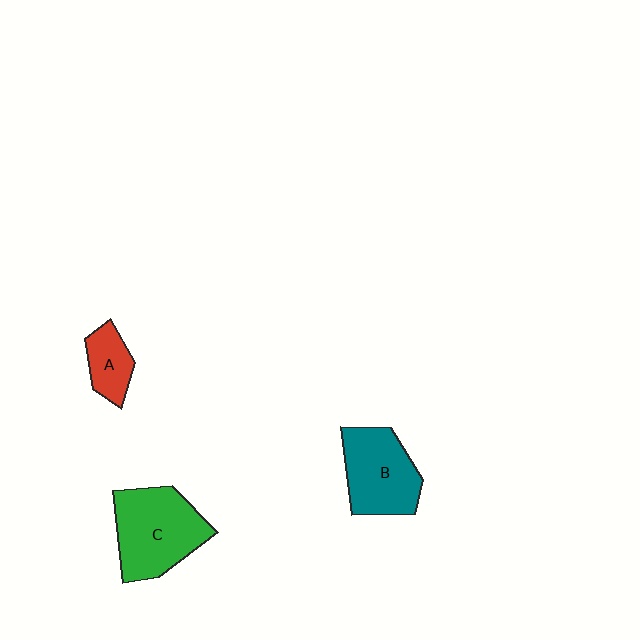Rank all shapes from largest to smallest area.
From largest to smallest: C (green), B (teal), A (red).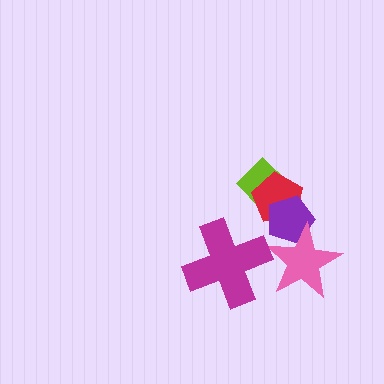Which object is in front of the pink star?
The magenta cross is in front of the pink star.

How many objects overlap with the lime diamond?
2 objects overlap with the lime diamond.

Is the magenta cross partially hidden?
No, no other shape covers it.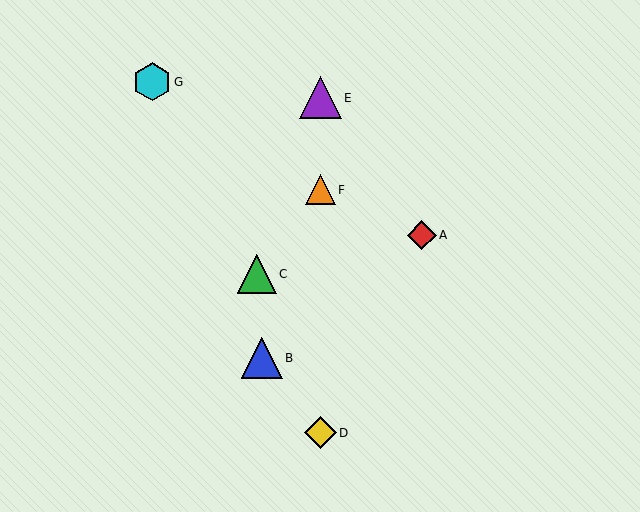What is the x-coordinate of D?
Object D is at x≈320.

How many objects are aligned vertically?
3 objects (D, E, F) are aligned vertically.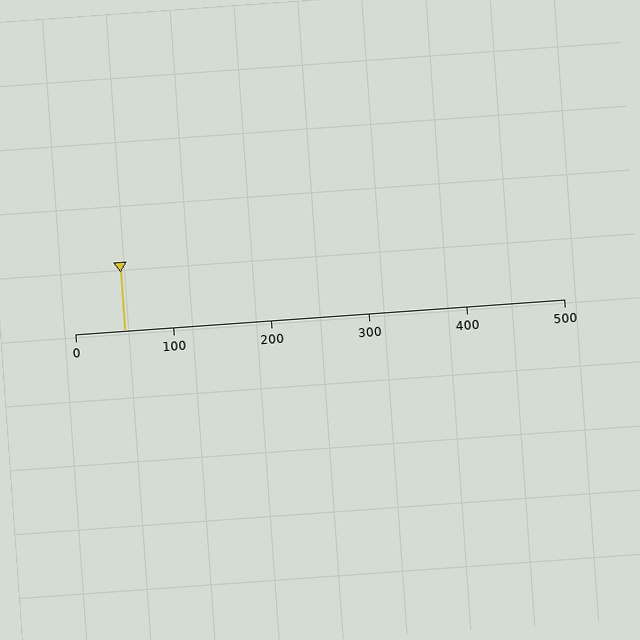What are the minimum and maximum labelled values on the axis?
The axis runs from 0 to 500.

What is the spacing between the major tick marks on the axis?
The major ticks are spaced 100 apart.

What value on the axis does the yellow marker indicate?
The marker indicates approximately 50.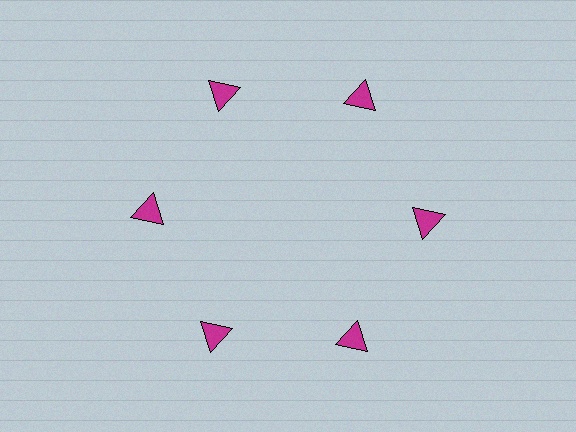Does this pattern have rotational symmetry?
Yes, this pattern has 6-fold rotational symmetry. It looks the same after rotating 60 degrees around the center.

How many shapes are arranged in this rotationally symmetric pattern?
There are 6 shapes, arranged in 6 groups of 1.